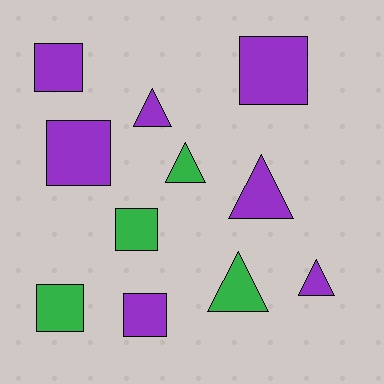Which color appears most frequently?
Purple, with 7 objects.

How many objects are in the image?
There are 11 objects.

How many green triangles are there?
There are 2 green triangles.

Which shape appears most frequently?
Square, with 6 objects.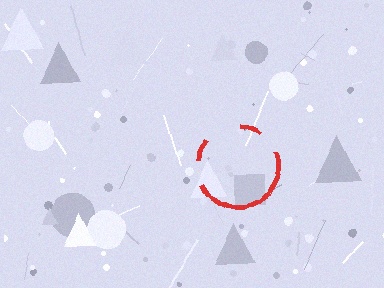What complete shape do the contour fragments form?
The contour fragments form a circle.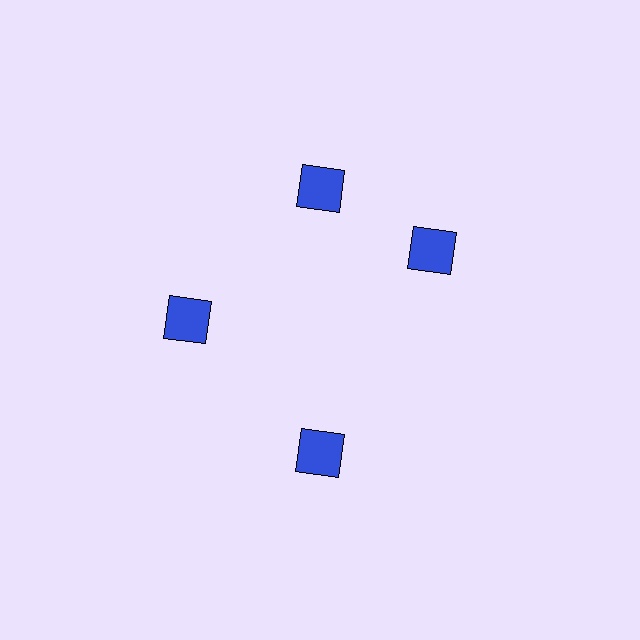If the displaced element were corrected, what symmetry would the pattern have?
It would have 4-fold rotational symmetry — the pattern would map onto itself every 90 degrees.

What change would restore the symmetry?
The symmetry would be restored by rotating it back into even spacing with its neighbors so that all 4 squares sit at equal angles and equal distance from the center.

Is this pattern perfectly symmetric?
No. The 4 blue squares are arranged in a ring, but one element near the 3 o'clock position is rotated out of alignment along the ring, breaking the 4-fold rotational symmetry.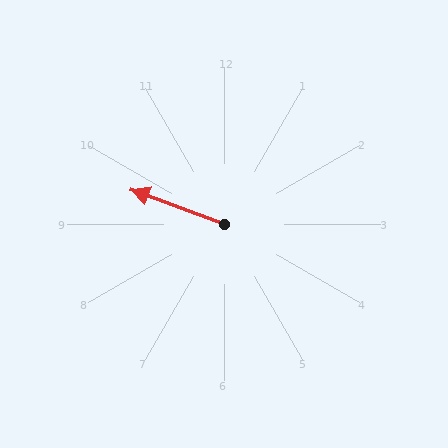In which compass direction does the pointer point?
West.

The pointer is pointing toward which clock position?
Roughly 10 o'clock.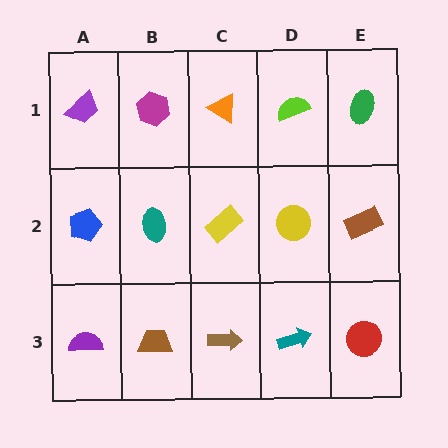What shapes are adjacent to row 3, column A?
A blue pentagon (row 2, column A), a brown trapezoid (row 3, column B).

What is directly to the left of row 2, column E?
A yellow circle.